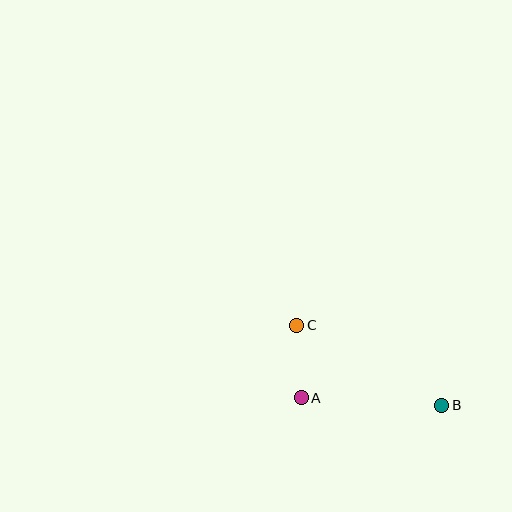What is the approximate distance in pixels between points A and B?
The distance between A and B is approximately 141 pixels.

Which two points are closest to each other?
Points A and C are closest to each other.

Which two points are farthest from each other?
Points B and C are farthest from each other.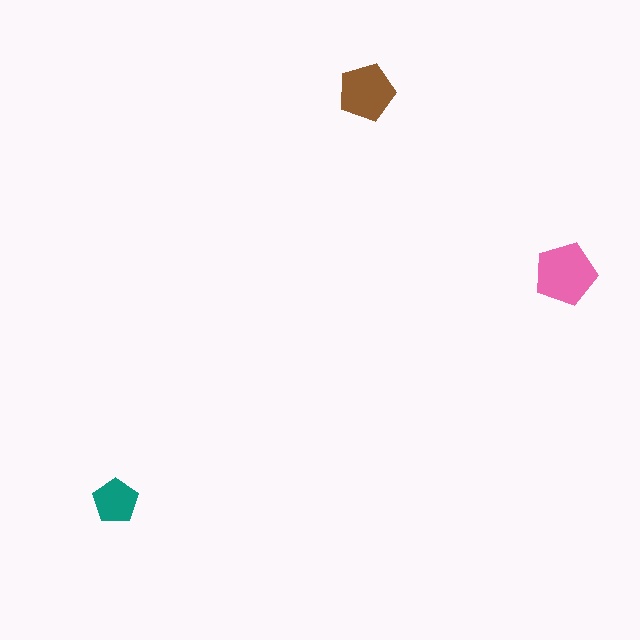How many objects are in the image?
There are 3 objects in the image.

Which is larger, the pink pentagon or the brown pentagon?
The pink one.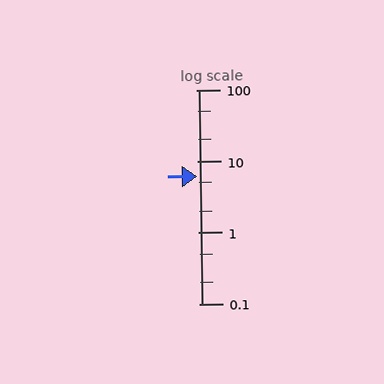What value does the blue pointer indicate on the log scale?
The pointer indicates approximately 6.2.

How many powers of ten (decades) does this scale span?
The scale spans 3 decades, from 0.1 to 100.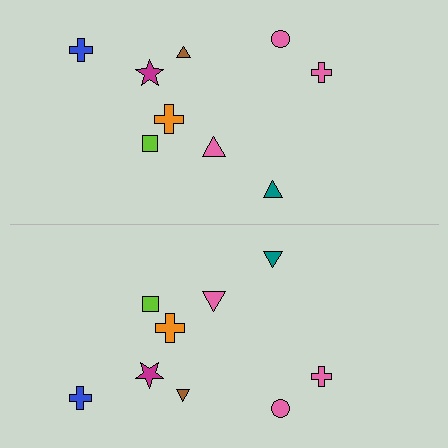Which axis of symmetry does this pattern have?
The pattern has a horizontal axis of symmetry running through the center of the image.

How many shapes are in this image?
There are 18 shapes in this image.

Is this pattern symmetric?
Yes, this pattern has bilateral (reflection) symmetry.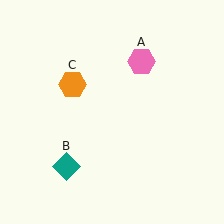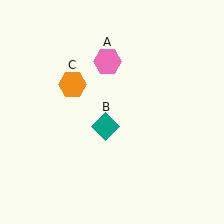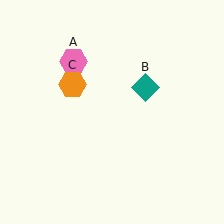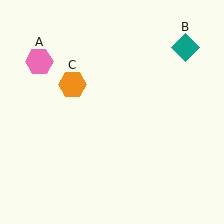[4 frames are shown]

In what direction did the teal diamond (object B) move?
The teal diamond (object B) moved up and to the right.